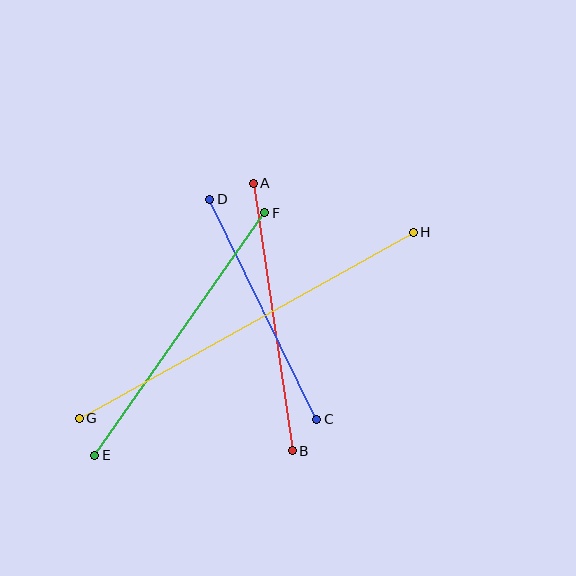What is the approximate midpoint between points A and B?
The midpoint is at approximately (273, 317) pixels.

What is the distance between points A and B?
The distance is approximately 270 pixels.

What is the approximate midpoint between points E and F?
The midpoint is at approximately (180, 334) pixels.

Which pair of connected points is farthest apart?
Points G and H are farthest apart.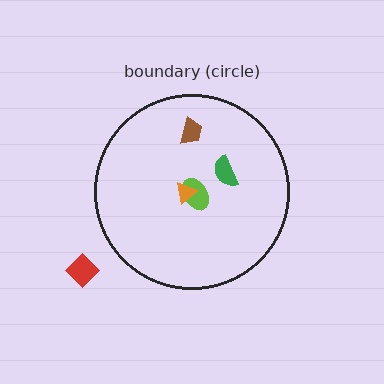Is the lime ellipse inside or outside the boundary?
Inside.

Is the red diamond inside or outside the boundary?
Outside.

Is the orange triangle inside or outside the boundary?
Inside.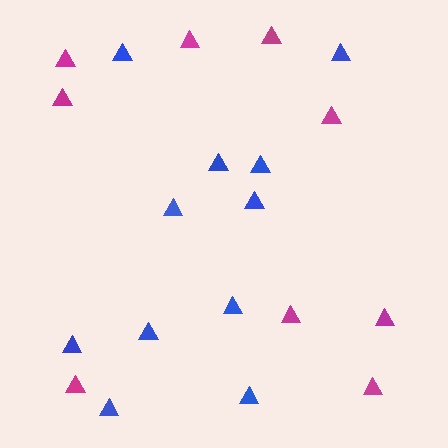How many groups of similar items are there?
There are 2 groups: one group of blue triangles (11) and one group of magenta triangles (9).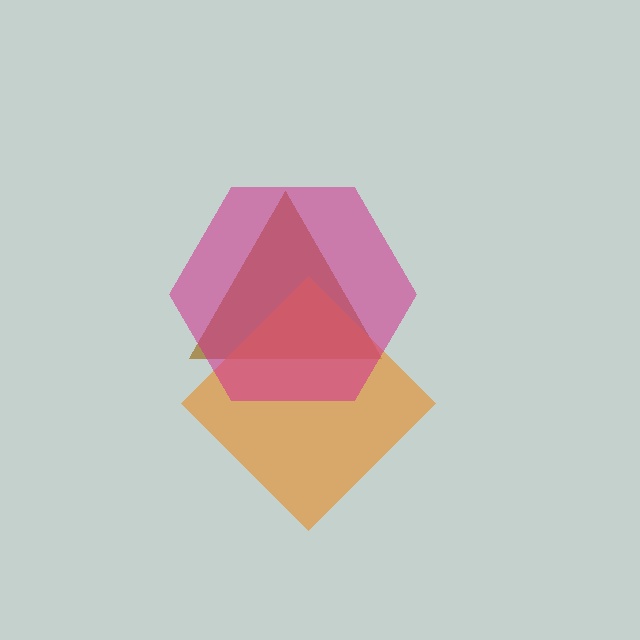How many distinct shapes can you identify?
There are 3 distinct shapes: a brown triangle, an orange diamond, a magenta hexagon.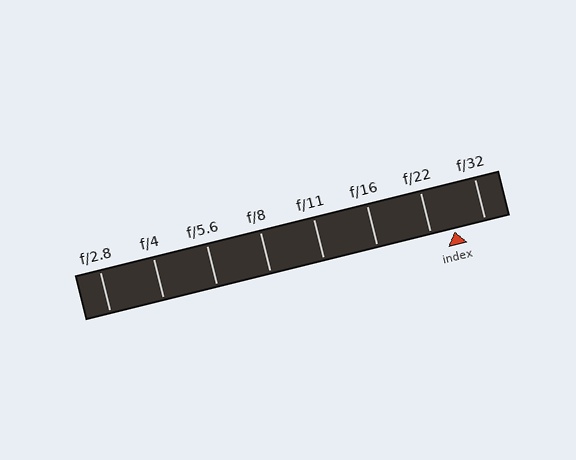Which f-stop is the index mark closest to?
The index mark is closest to f/22.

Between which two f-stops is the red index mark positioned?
The index mark is between f/22 and f/32.